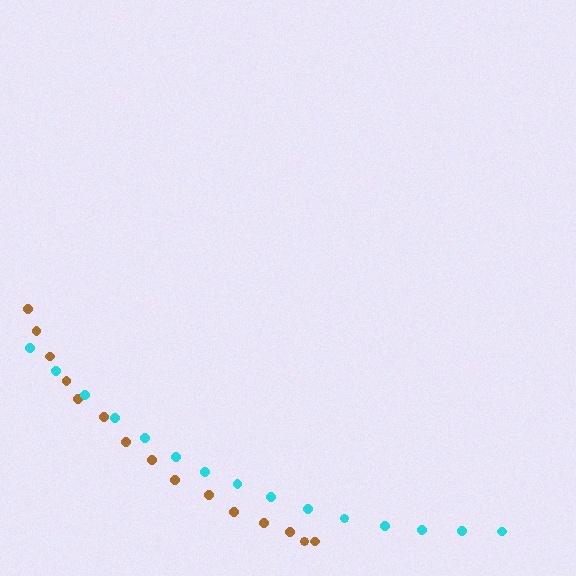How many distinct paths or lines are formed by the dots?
There are 2 distinct paths.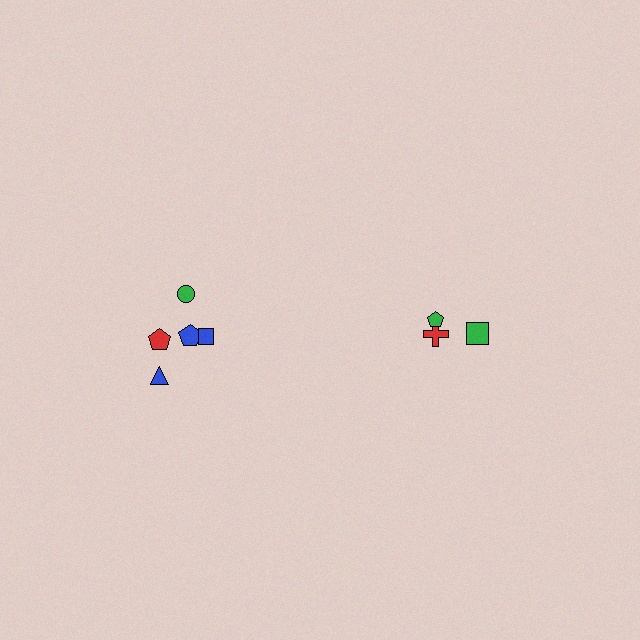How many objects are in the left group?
There are 5 objects.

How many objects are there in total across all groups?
There are 8 objects.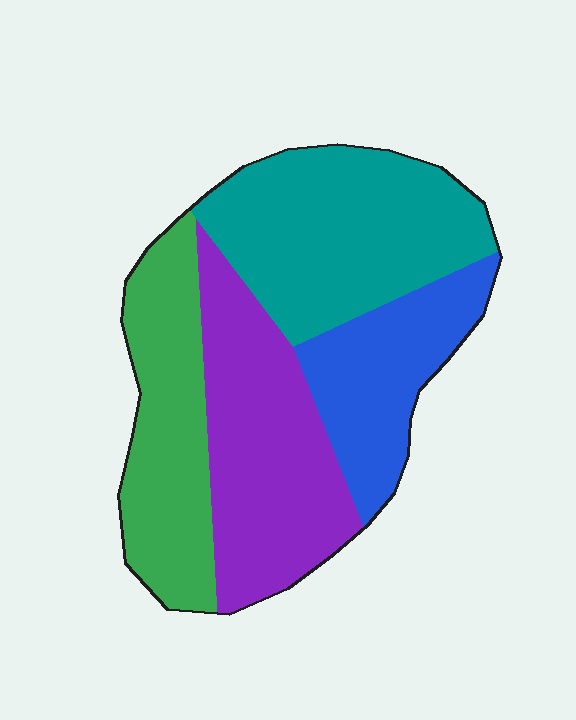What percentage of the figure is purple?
Purple covers 28% of the figure.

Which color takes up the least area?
Blue, at roughly 20%.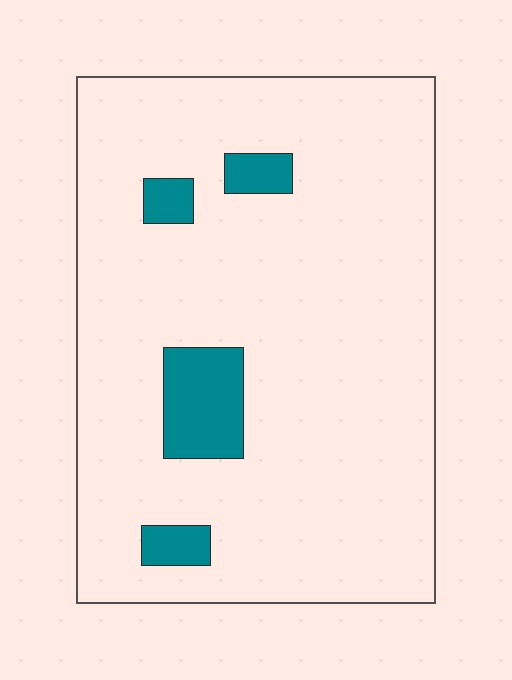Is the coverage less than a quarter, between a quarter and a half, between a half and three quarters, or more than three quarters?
Less than a quarter.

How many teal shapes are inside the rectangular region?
4.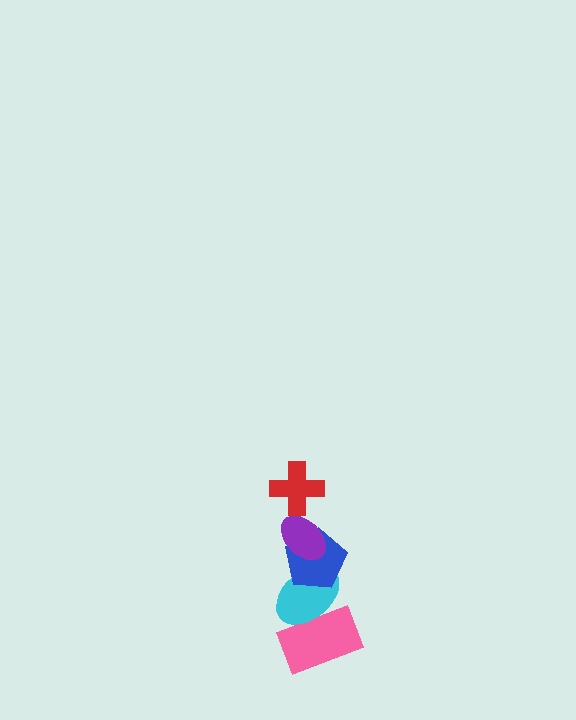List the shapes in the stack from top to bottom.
From top to bottom: the red cross, the purple ellipse, the blue pentagon, the cyan ellipse, the pink rectangle.